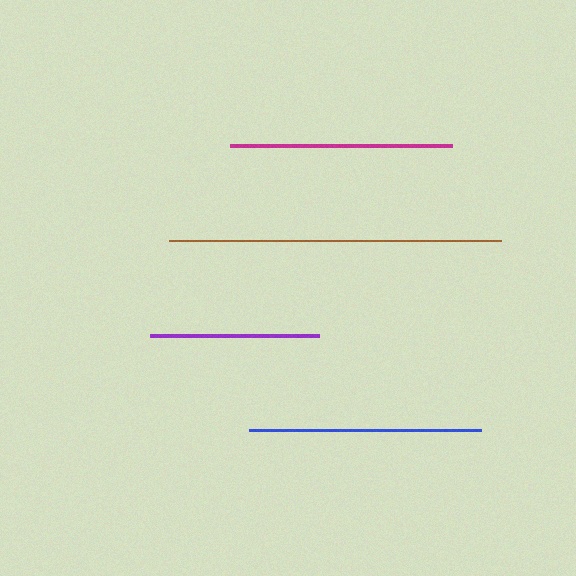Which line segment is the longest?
The brown line is the longest at approximately 332 pixels.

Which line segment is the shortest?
The purple line is the shortest at approximately 169 pixels.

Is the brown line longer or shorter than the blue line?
The brown line is longer than the blue line.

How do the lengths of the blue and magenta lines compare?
The blue and magenta lines are approximately the same length.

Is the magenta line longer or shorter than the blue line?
The blue line is longer than the magenta line.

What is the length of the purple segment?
The purple segment is approximately 169 pixels long.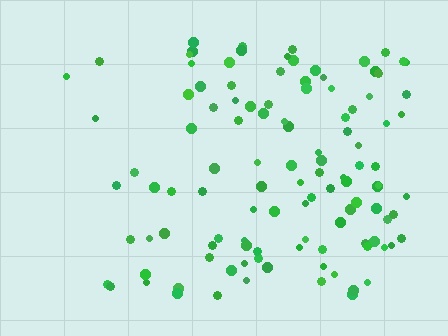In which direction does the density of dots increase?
From left to right, with the right side densest.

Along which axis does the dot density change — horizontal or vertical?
Horizontal.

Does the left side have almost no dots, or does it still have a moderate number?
Still a moderate number, just noticeably fewer than the right.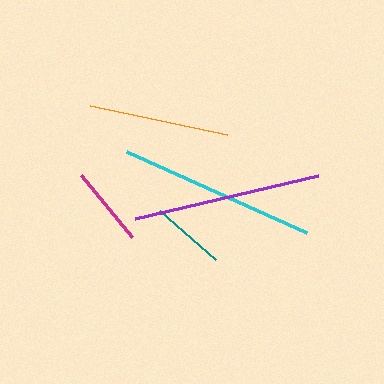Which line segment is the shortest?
The teal line is the shortest at approximately 74 pixels.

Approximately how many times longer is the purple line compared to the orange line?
The purple line is approximately 1.3 times the length of the orange line.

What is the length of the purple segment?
The purple segment is approximately 188 pixels long.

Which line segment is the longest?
The cyan line is the longest at approximately 198 pixels.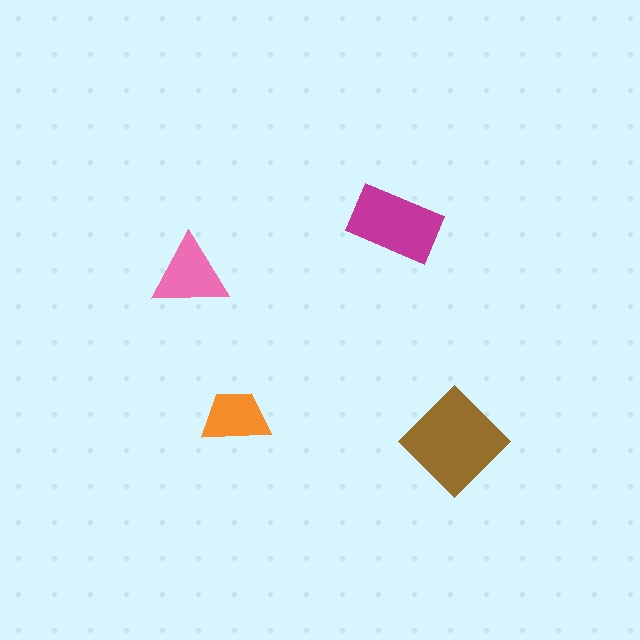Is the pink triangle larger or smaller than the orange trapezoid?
Larger.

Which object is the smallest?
The orange trapezoid.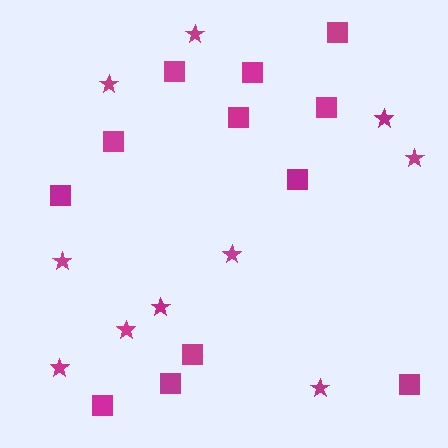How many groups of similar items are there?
There are 2 groups: one group of stars (10) and one group of squares (12).